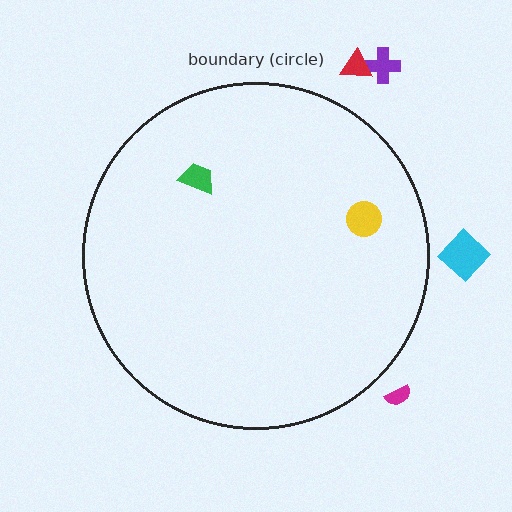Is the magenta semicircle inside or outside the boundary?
Outside.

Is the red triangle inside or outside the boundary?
Outside.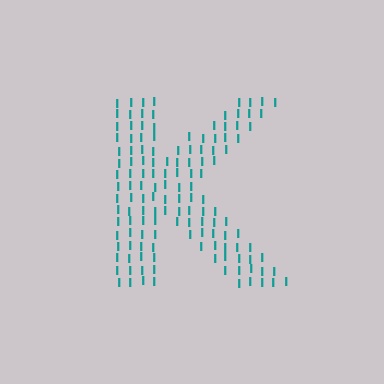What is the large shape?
The large shape is the letter K.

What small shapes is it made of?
It is made of small letter I's.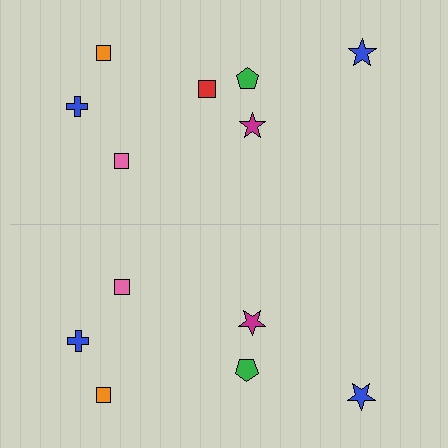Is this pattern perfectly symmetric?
No, the pattern is not perfectly symmetric. A red square is missing from the bottom side.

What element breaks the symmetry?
A red square is missing from the bottom side.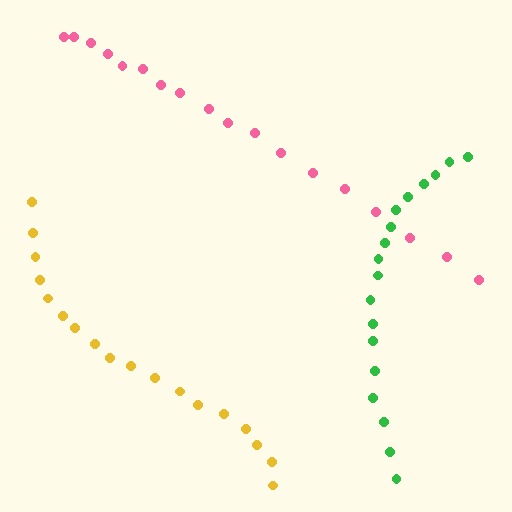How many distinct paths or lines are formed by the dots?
There are 3 distinct paths.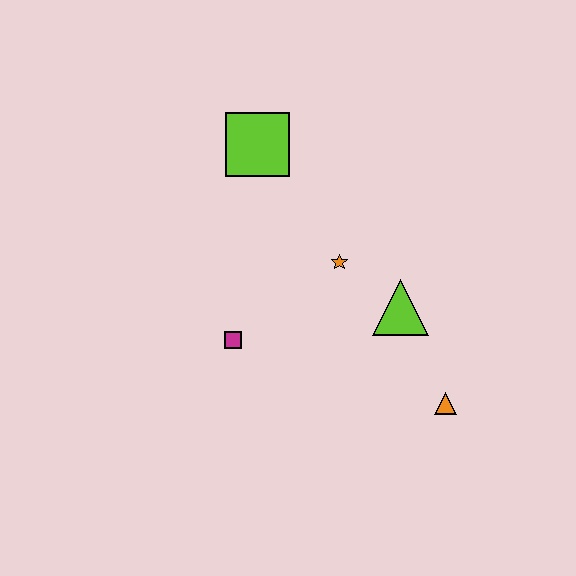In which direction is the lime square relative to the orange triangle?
The lime square is above the orange triangle.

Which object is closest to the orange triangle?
The lime triangle is closest to the orange triangle.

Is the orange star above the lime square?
No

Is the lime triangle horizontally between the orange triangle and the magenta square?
Yes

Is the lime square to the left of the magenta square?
No